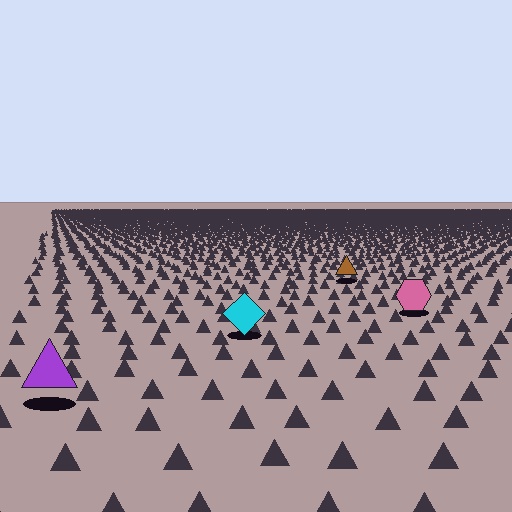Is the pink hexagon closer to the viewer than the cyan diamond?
No. The cyan diamond is closer — you can tell from the texture gradient: the ground texture is coarser near it.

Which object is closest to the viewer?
The purple triangle is closest. The texture marks near it are larger and more spread out.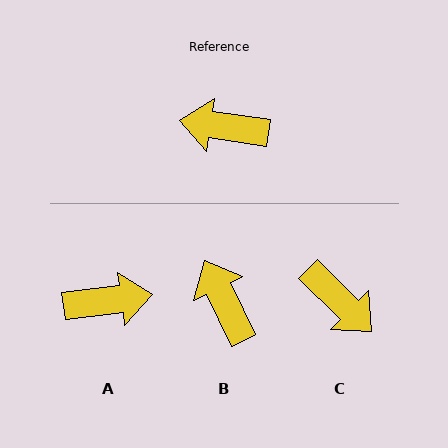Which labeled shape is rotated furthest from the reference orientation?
A, about 164 degrees away.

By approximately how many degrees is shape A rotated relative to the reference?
Approximately 164 degrees clockwise.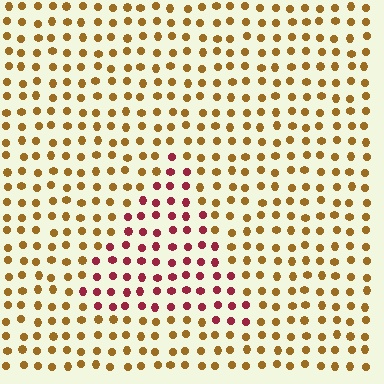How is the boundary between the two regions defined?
The boundary is defined purely by a slight shift in hue (about 53 degrees). Spacing, size, and orientation are identical on both sides.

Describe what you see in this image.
The image is filled with small brown elements in a uniform arrangement. A triangle-shaped region is visible where the elements are tinted to a slightly different hue, forming a subtle color boundary.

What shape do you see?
I see a triangle.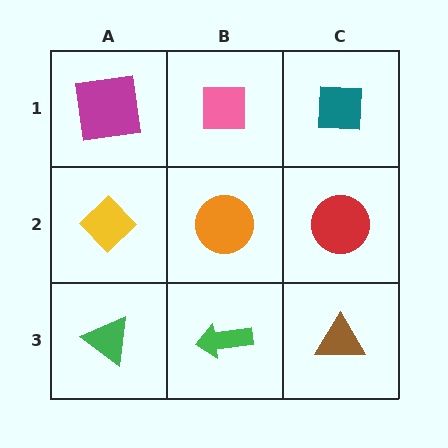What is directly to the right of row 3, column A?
A green arrow.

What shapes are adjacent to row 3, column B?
An orange circle (row 2, column B), a green triangle (row 3, column A), a brown triangle (row 3, column C).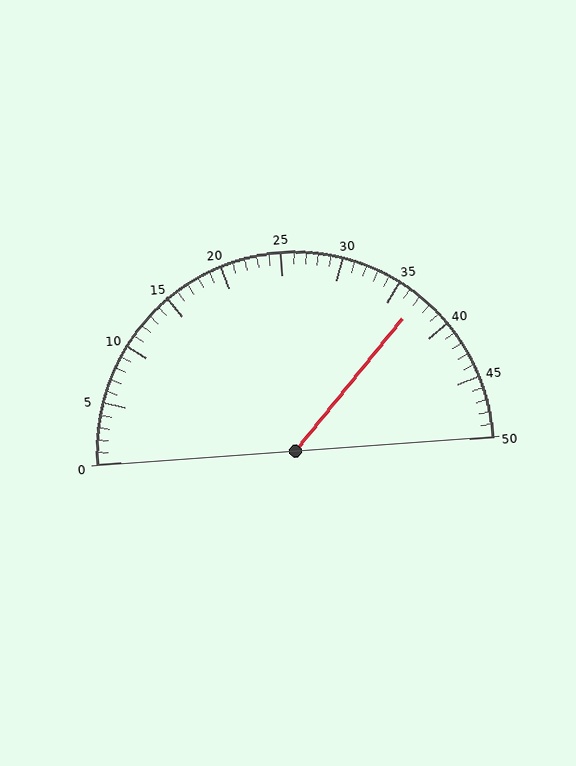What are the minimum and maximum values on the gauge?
The gauge ranges from 0 to 50.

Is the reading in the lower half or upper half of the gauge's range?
The reading is in the upper half of the range (0 to 50).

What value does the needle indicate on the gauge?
The needle indicates approximately 37.